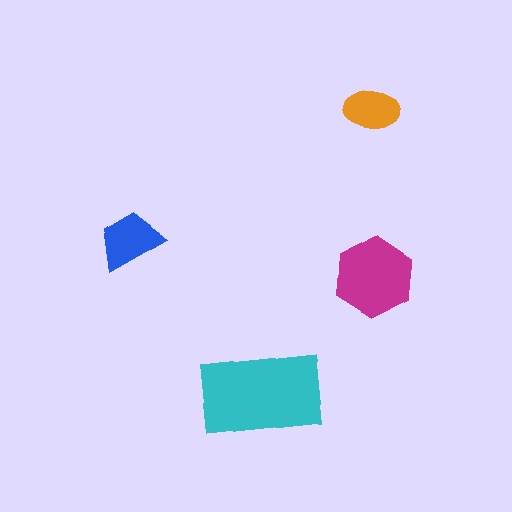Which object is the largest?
The cyan rectangle.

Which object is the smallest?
The orange ellipse.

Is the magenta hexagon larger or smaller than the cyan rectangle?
Smaller.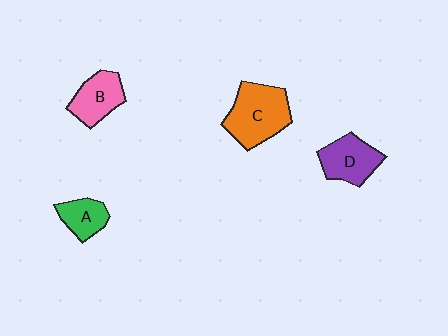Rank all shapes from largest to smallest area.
From largest to smallest: C (orange), D (purple), B (pink), A (green).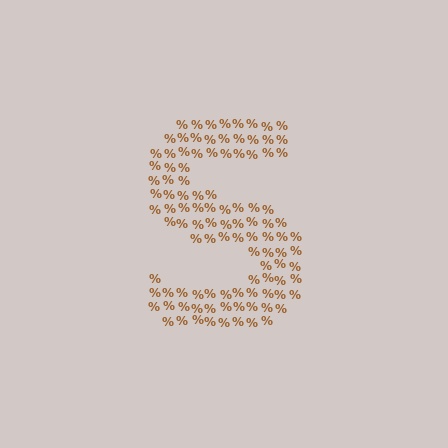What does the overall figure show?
The overall figure shows the letter S.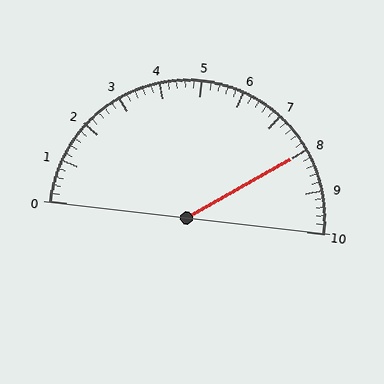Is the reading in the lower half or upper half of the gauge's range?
The reading is in the upper half of the range (0 to 10).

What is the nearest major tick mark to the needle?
The nearest major tick mark is 8.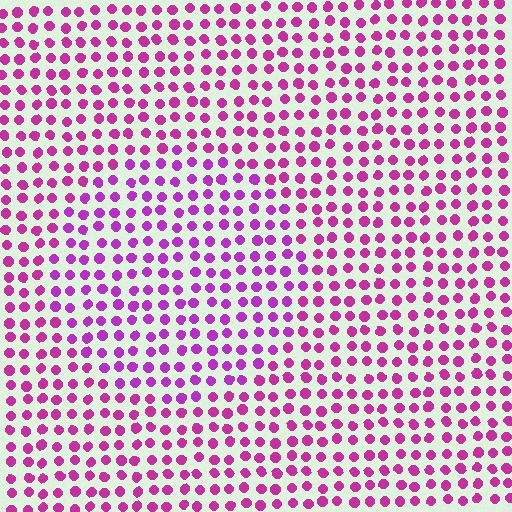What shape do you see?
I see a circle.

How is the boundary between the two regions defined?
The boundary is defined purely by a slight shift in hue (about 21 degrees). Spacing, size, and orientation are identical on both sides.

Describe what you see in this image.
The image is filled with small magenta elements in a uniform arrangement. A circle-shaped region is visible where the elements are tinted to a slightly different hue, forming a subtle color boundary.